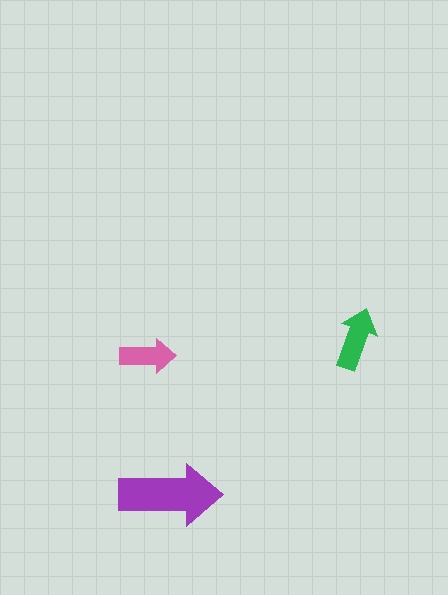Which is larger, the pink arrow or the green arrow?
The green one.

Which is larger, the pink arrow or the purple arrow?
The purple one.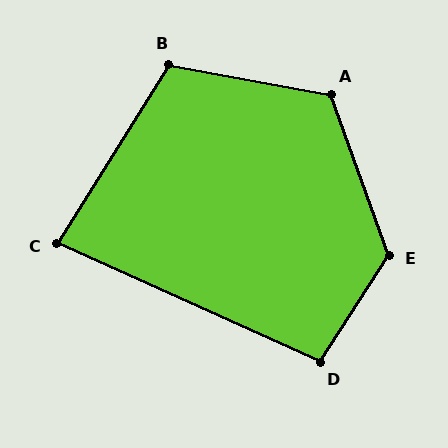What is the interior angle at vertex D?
Approximately 99 degrees (obtuse).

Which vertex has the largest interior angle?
E, at approximately 127 degrees.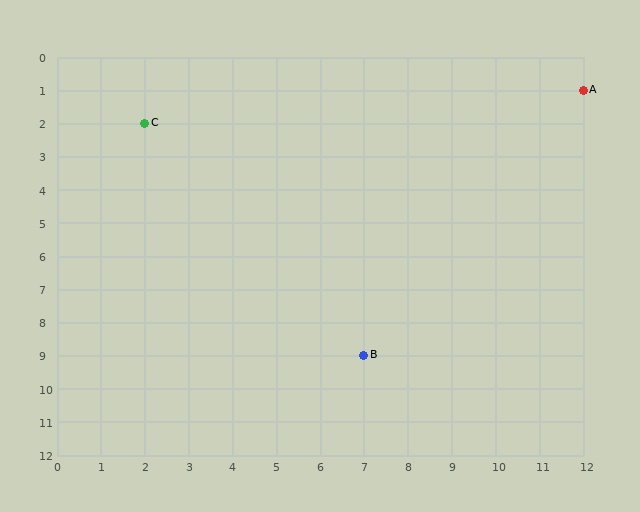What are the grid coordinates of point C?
Point C is at grid coordinates (2, 2).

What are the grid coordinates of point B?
Point B is at grid coordinates (7, 9).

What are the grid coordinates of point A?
Point A is at grid coordinates (12, 1).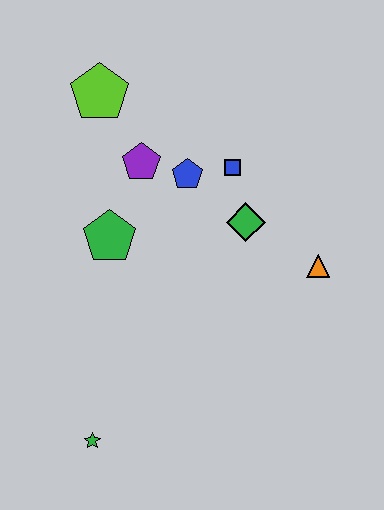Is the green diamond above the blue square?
No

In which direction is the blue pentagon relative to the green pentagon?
The blue pentagon is to the right of the green pentagon.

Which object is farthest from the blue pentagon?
The green star is farthest from the blue pentagon.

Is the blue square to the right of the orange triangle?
No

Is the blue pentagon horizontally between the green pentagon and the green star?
No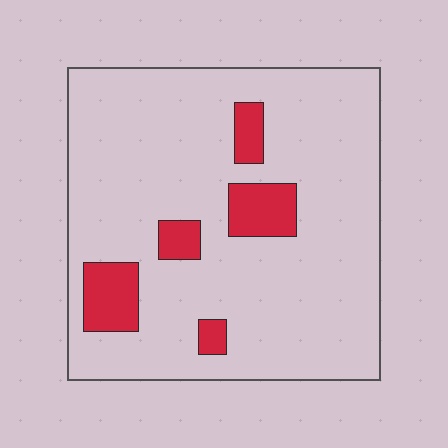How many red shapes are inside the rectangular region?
5.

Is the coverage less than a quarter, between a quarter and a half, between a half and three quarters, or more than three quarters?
Less than a quarter.